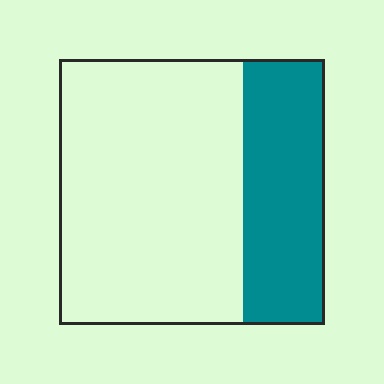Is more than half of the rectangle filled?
No.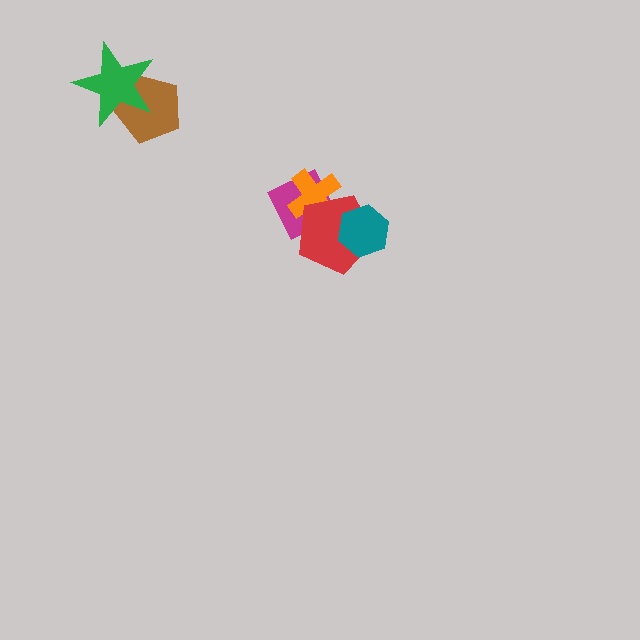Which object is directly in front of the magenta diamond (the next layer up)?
The orange cross is directly in front of the magenta diamond.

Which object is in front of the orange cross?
The red pentagon is in front of the orange cross.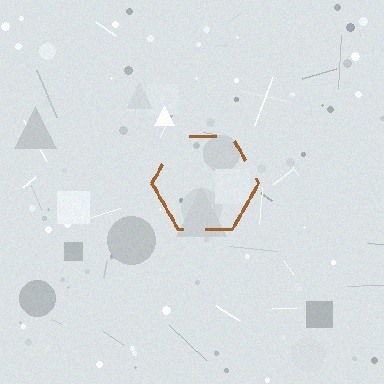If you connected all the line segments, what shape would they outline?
They would outline a hexagon.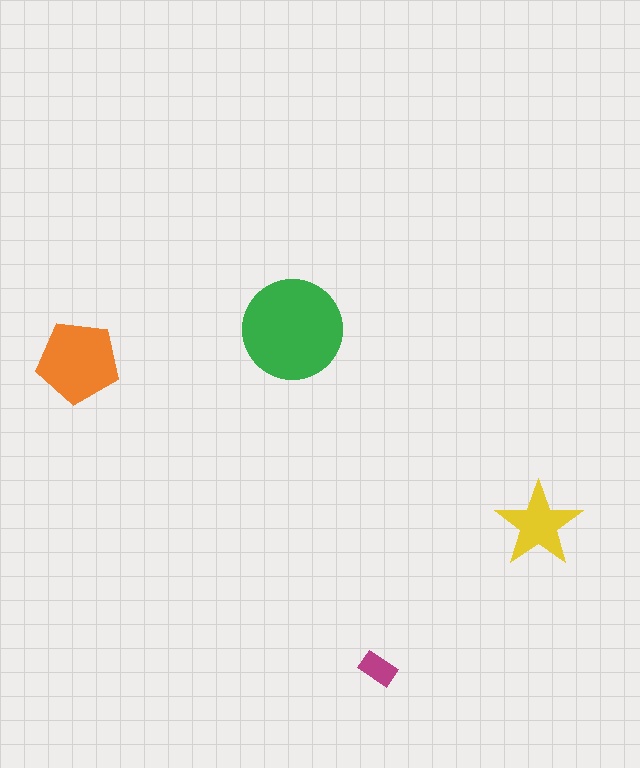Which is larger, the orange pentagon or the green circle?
The green circle.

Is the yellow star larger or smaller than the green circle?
Smaller.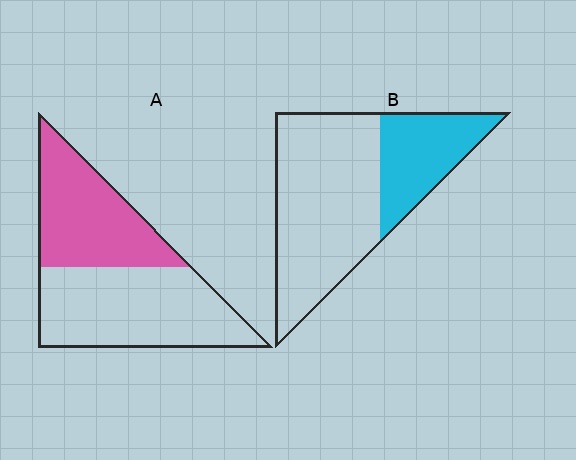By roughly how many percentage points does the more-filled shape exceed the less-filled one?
By roughly 10 percentage points (A over B).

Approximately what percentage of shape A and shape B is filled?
A is approximately 45% and B is approximately 30%.